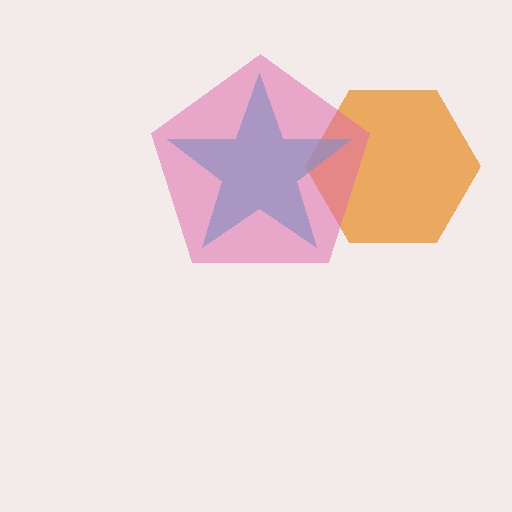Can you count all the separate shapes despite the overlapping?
Yes, there are 3 separate shapes.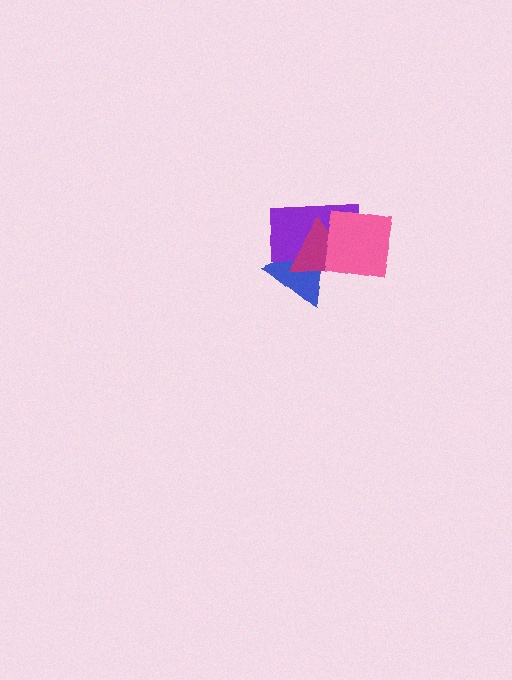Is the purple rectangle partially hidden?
Yes, it is partially covered by another shape.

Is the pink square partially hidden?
No, no other shape covers it.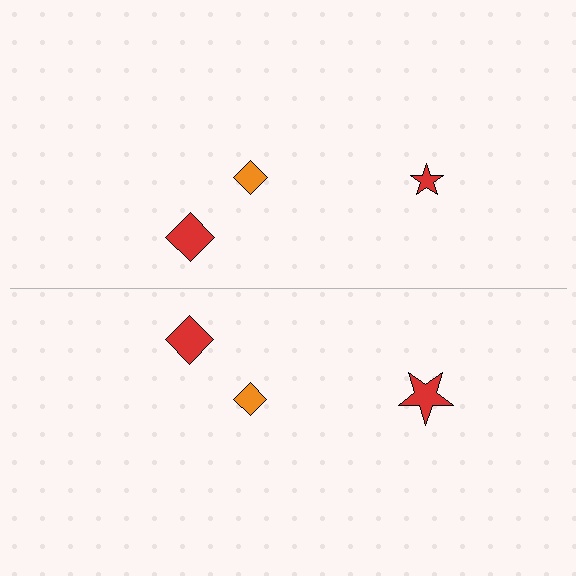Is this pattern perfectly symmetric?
No, the pattern is not perfectly symmetric. The red star on the bottom side has a different size than its mirror counterpart.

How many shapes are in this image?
There are 6 shapes in this image.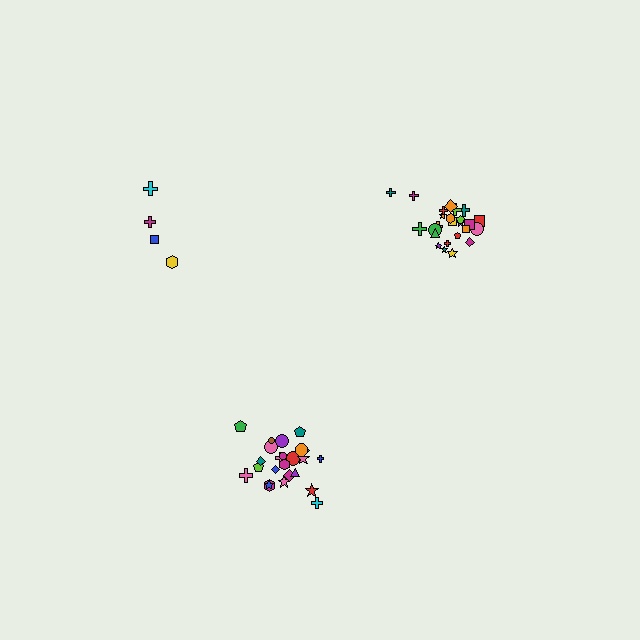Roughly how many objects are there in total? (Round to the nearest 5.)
Roughly 55 objects in total.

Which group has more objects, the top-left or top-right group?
The top-right group.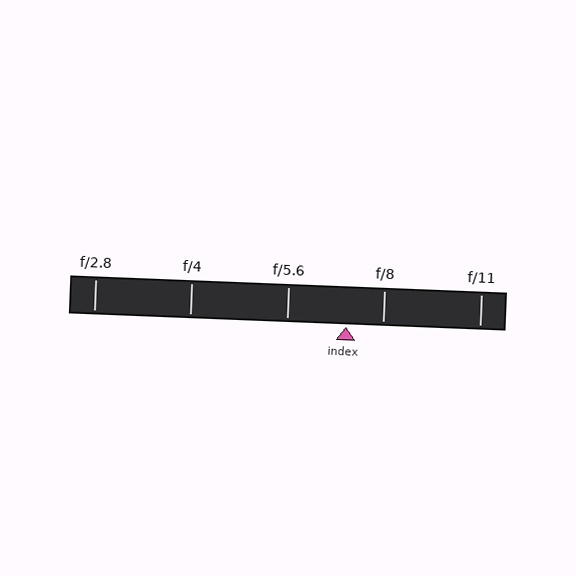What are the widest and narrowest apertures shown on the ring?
The widest aperture shown is f/2.8 and the narrowest is f/11.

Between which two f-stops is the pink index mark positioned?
The index mark is between f/5.6 and f/8.